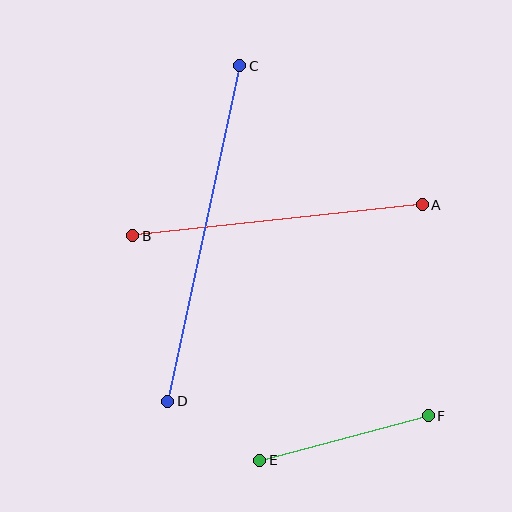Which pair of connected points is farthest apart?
Points C and D are farthest apart.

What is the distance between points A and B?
The distance is approximately 291 pixels.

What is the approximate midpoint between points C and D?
The midpoint is at approximately (204, 234) pixels.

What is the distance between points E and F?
The distance is approximately 174 pixels.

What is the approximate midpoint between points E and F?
The midpoint is at approximately (344, 438) pixels.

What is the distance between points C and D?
The distance is approximately 343 pixels.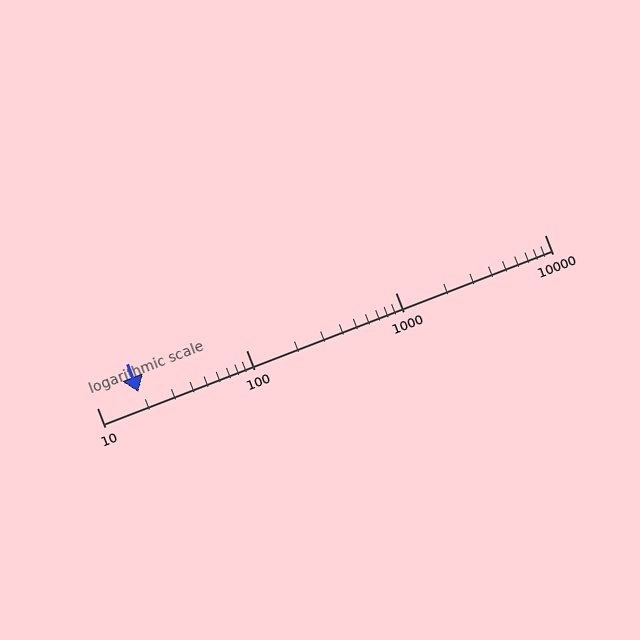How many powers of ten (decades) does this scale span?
The scale spans 3 decades, from 10 to 10000.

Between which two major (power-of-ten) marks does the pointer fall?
The pointer is between 10 and 100.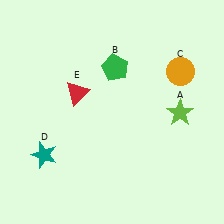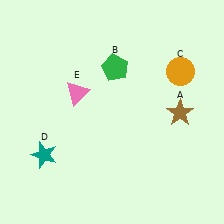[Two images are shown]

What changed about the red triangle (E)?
In Image 1, E is red. In Image 2, it changed to pink.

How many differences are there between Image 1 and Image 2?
There are 2 differences between the two images.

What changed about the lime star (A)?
In Image 1, A is lime. In Image 2, it changed to brown.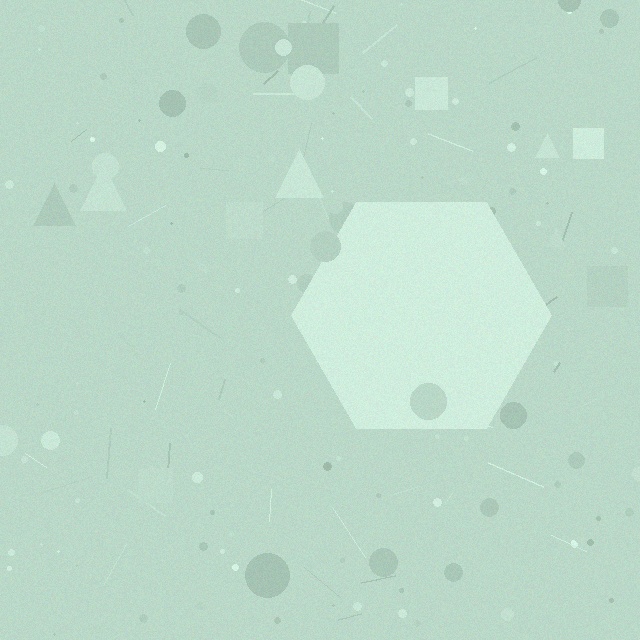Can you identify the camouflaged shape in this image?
The camouflaged shape is a hexagon.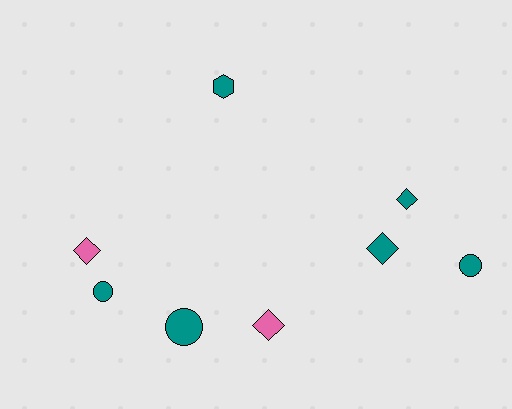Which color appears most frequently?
Teal, with 6 objects.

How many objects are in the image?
There are 8 objects.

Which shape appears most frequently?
Diamond, with 4 objects.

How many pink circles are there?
There are no pink circles.